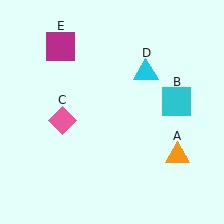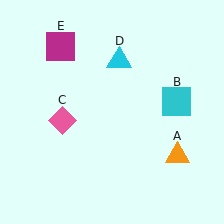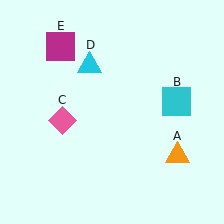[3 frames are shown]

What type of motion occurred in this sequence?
The cyan triangle (object D) rotated counterclockwise around the center of the scene.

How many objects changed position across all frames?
1 object changed position: cyan triangle (object D).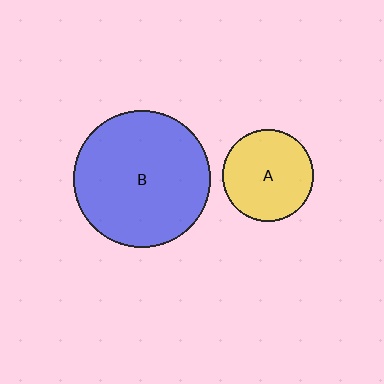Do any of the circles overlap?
No, none of the circles overlap.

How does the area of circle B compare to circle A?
Approximately 2.2 times.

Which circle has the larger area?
Circle B (blue).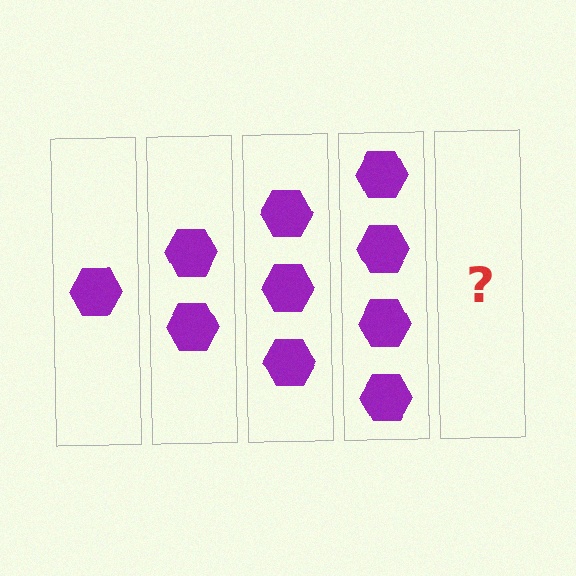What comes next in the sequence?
The next element should be 5 hexagons.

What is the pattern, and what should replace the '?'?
The pattern is that each step adds one more hexagon. The '?' should be 5 hexagons.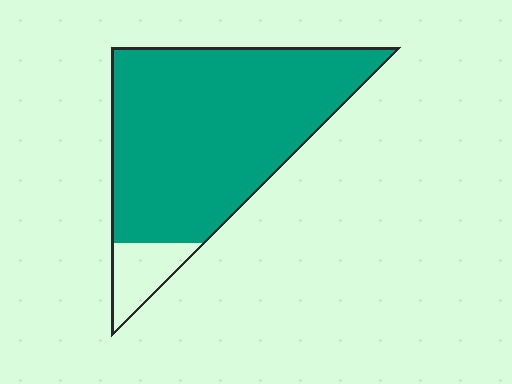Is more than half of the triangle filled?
Yes.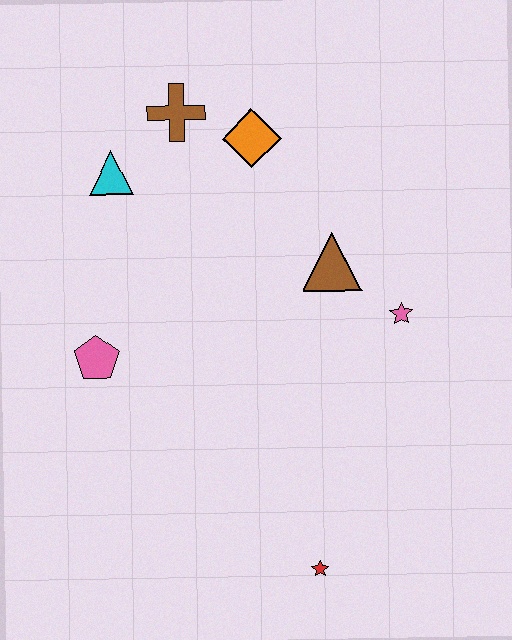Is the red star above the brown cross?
No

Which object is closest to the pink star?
The brown triangle is closest to the pink star.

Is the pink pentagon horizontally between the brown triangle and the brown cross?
No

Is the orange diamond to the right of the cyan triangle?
Yes